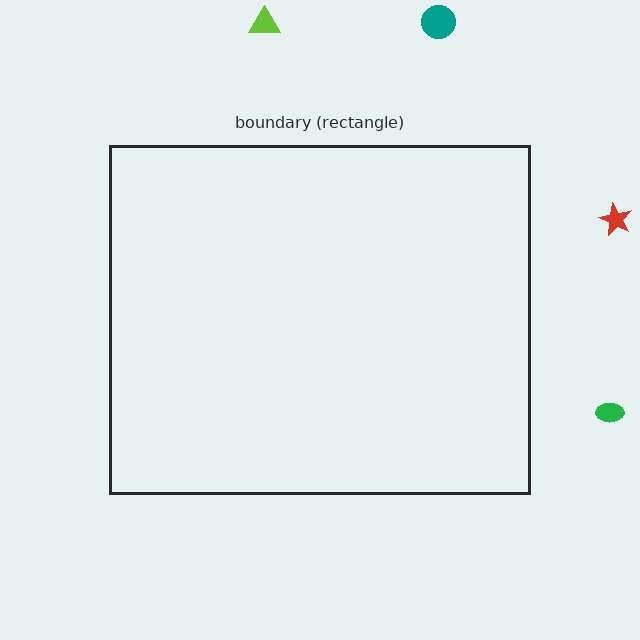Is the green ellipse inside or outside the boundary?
Outside.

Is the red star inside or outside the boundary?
Outside.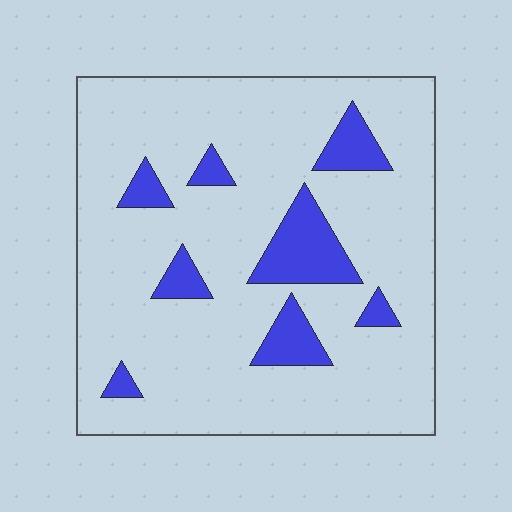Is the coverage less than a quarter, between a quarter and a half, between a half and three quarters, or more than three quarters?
Less than a quarter.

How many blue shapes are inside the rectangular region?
8.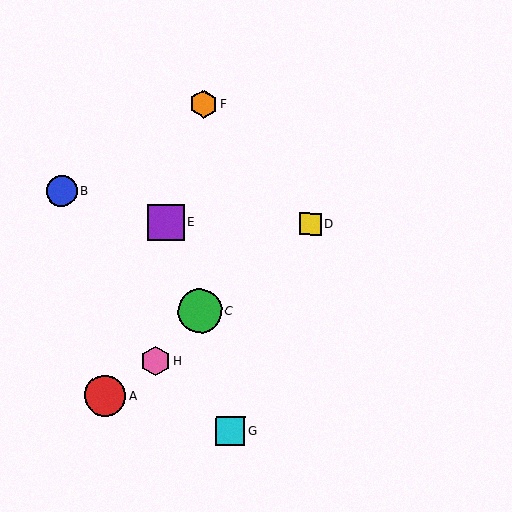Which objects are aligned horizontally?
Objects D, E are aligned horizontally.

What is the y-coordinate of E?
Object E is at y≈223.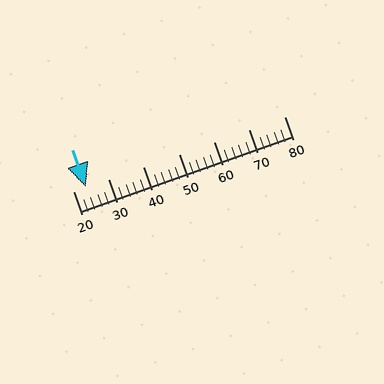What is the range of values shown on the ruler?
The ruler shows values from 20 to 80.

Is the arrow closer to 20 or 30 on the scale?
The arrow is closer to 20.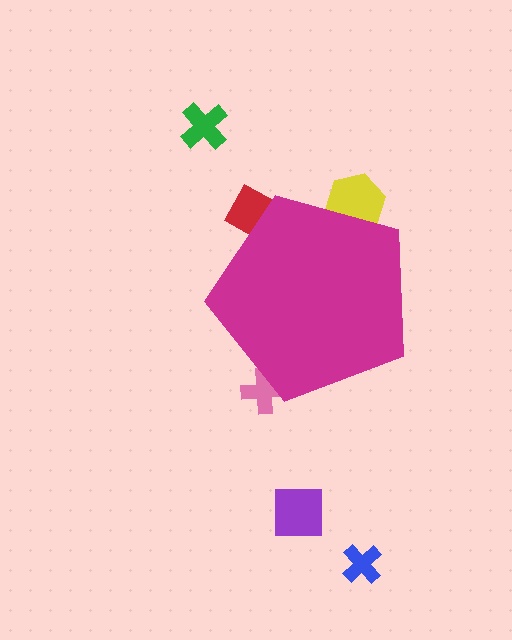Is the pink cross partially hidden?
Yes, the pink cross is partially hidden behind the magenta pentagon.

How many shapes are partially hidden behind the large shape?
3 shapes are partially hidden.